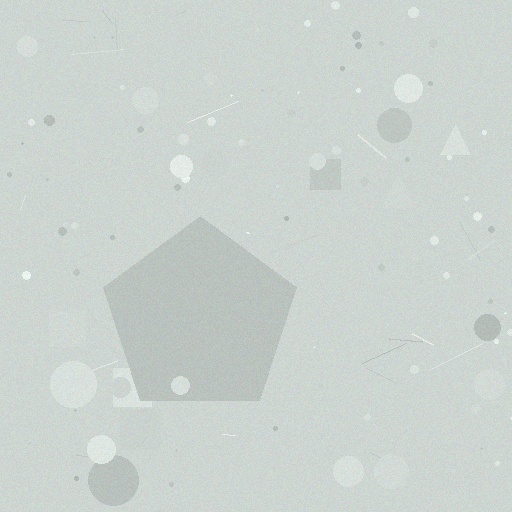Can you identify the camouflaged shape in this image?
The camouflaged shape is a pentagon.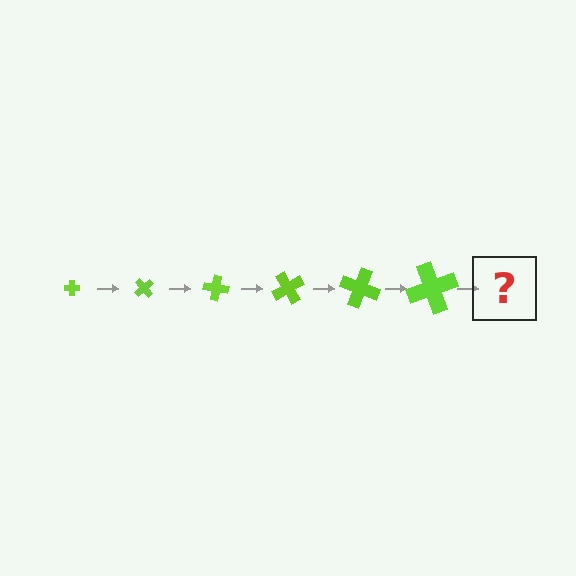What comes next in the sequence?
The next element should be a cross, larger than the previous one and rotated 300 degrees from the start.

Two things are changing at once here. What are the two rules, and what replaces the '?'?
The two rules are that the cross grows larger each step and it rotates 50 degrees each step. The '?' should be a cross, larger than the previous one and rotated 300 degrees from the start.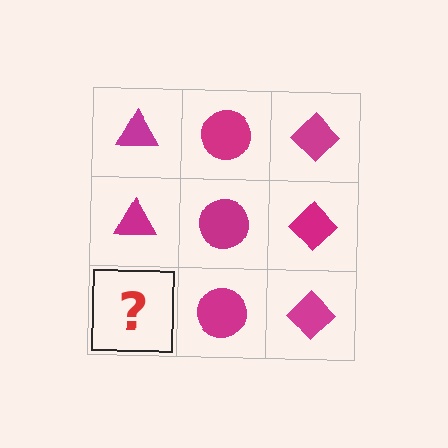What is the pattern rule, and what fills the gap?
The rule is that each column has a consistent shape. The gap should be filled with a magenta triangle.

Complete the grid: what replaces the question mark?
The question mark should be replaced with a magenta triangle.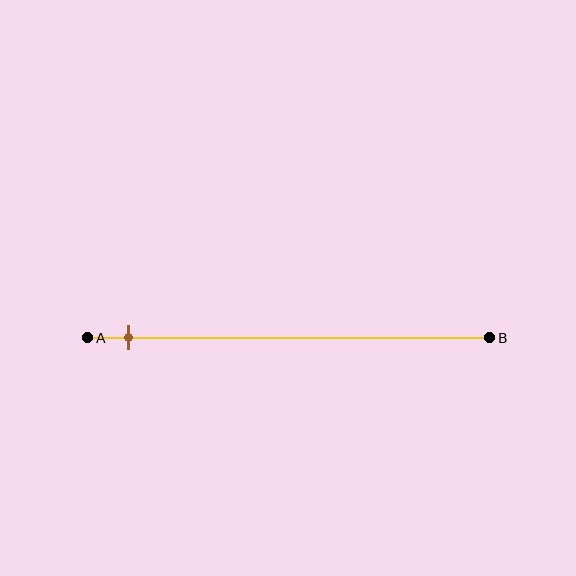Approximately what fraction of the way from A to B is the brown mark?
The brown mark is approximately 10% of the way from A to B.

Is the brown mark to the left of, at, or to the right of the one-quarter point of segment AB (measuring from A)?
The brown mark is to the left of the one-quarter point of segment AB.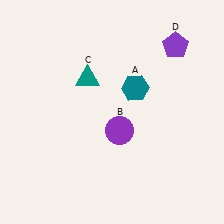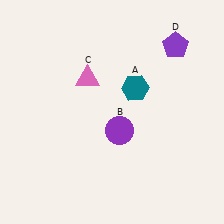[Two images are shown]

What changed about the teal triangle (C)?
In Image 1, C is teal. In Image 2, it changed to pink.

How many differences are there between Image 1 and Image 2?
There is 1 difference between the two images.